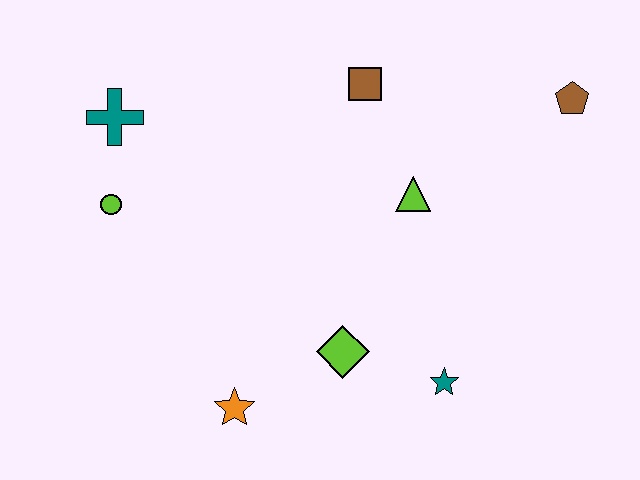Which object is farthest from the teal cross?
The brown pentagon is farthest from the teal cross.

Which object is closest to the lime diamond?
The teal star is closest to the lime diamond.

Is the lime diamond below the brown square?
Yes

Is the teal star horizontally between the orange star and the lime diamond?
No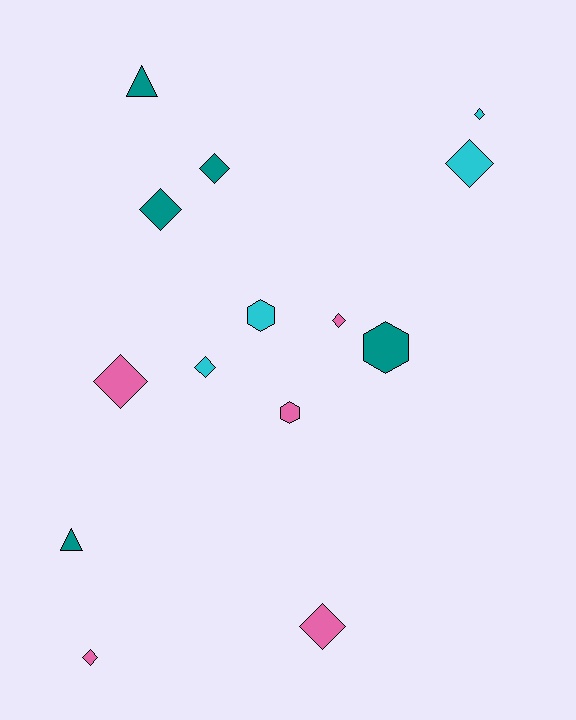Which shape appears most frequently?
Diamond, with 9 objects.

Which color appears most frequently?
Teal, with 5 objects.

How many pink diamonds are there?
There are 4 pink diamonds.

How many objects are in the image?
There are 14 objects.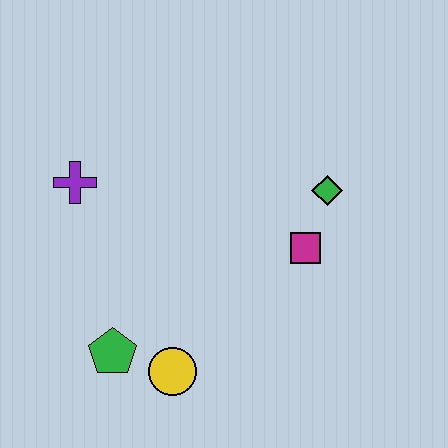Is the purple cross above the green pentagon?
Yes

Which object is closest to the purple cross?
The green pentagon is closest to the purple cross.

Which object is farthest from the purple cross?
The green diamond is farthest from the purple cross.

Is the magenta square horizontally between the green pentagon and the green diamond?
Yes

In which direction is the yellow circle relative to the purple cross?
The yellow circle is below the purple cross.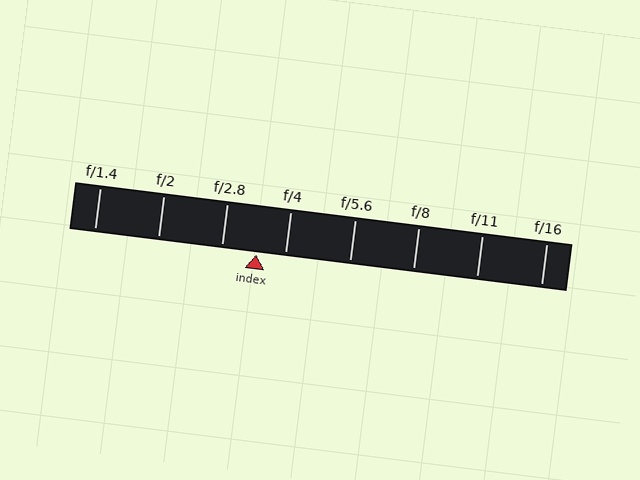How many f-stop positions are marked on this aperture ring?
There are 8 f-stop positions marked.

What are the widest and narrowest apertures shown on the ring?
The widest aperture shown is f/1.4 and the narrowest is f/16.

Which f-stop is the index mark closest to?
The index mark is closest to f/4.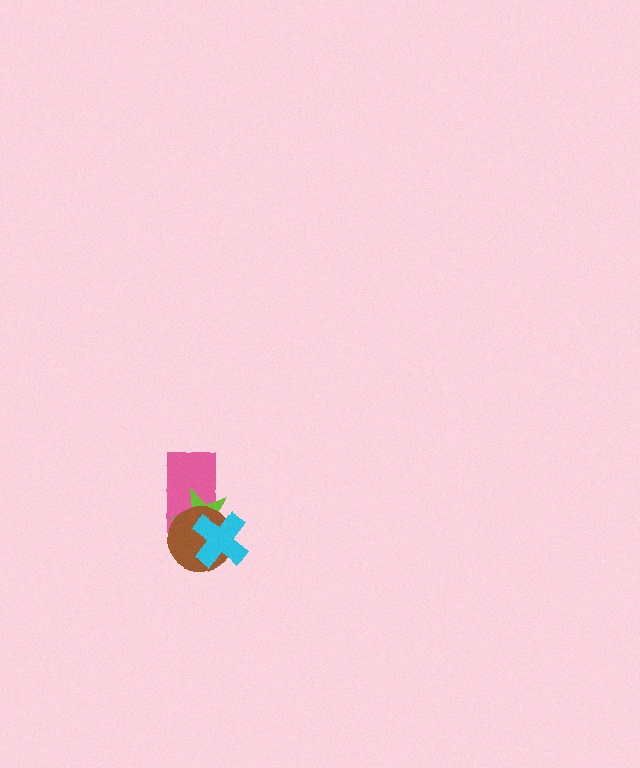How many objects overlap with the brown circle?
3 objects overlap with the brown circle.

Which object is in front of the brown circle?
The cyan cross is in front of the brown circle.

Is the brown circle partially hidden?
Yes, it is partially covered by another shape.